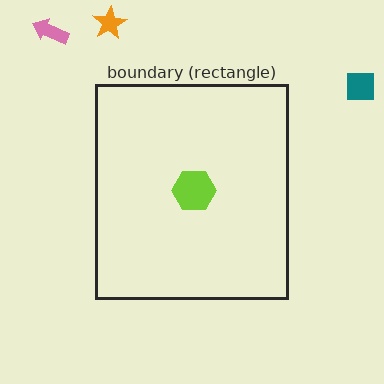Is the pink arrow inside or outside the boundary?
Outside.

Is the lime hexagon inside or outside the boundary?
Inside.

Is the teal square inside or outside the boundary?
Outside.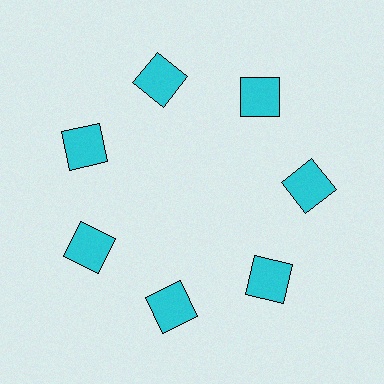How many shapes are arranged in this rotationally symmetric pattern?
There are 7 shapes, arranged in 7 groups of 1.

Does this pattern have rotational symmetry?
Yes, this pattern has 7-fold rotational symmetry. It looks the same after rotating 51 degrees around the center.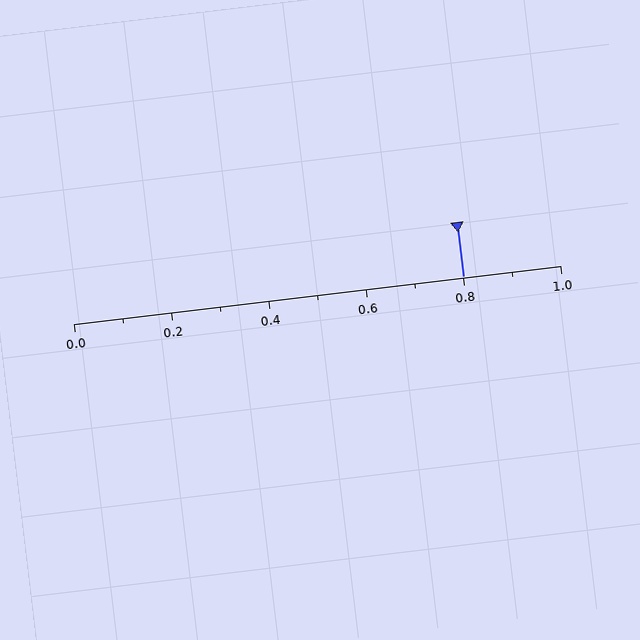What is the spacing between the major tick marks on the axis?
The major ticks are spaced 0.2 apart.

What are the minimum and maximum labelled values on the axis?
The axis runs from 0.0 to 1.0.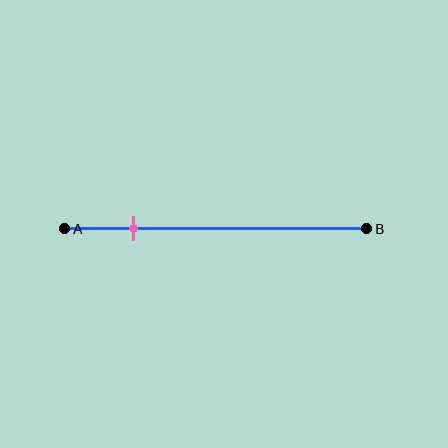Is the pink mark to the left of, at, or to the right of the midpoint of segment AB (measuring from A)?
The pink mark is to the left of the midpoint of segment AB.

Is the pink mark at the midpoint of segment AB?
No, the mark is at about 25% from A, not at the 50% midpoint.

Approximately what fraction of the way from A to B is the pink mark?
The pink mark is approximately 25% of the way from A to B.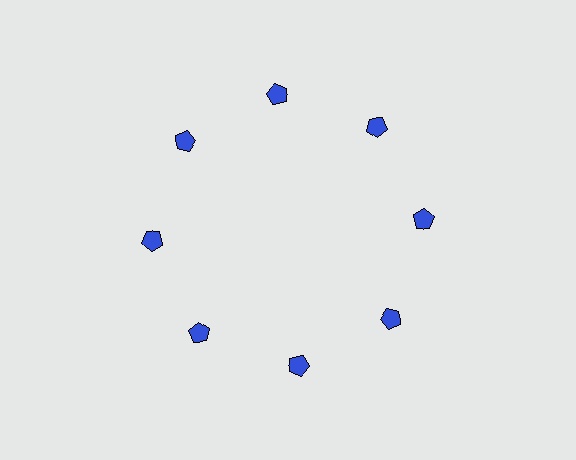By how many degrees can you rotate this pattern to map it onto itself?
The pattern maps onto itself every 45 degrees of rotation.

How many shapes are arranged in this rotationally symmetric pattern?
There are 8 shapes, arranged in 8 groups of 1.